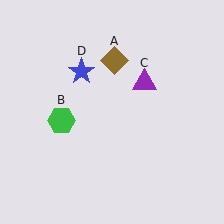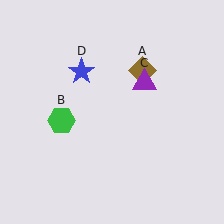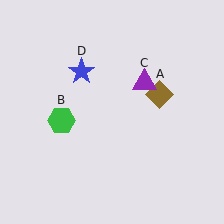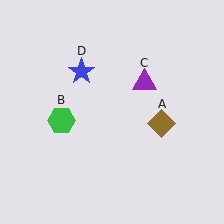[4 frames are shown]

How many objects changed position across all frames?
1 object changed position: brown diamond (object A).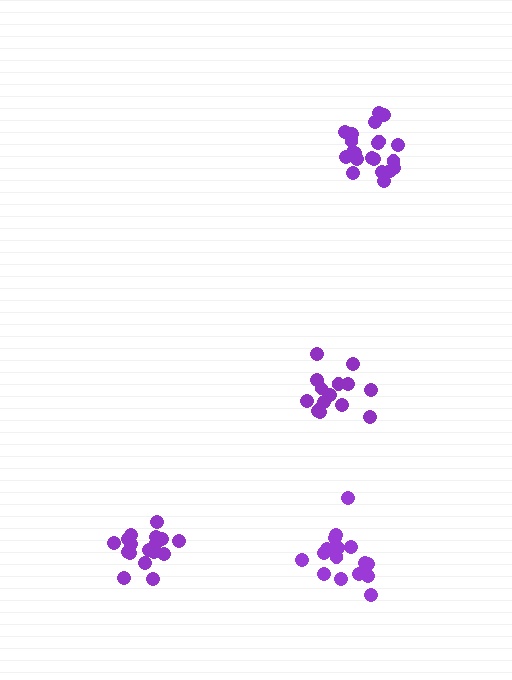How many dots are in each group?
Group 1: 21 dots, Group 2: 17 dots, Group 3: 15 dots, Group 4: 16 dots (69 total).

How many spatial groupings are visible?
There are 4 spatial groupings.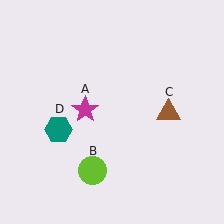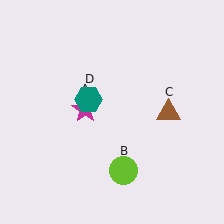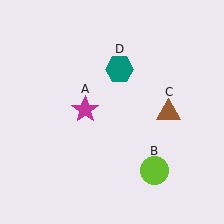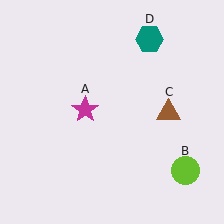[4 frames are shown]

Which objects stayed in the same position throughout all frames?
Magenta star (object A) and brown triangle (object C) remained stationary.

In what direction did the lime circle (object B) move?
The lime circle (object B) moved right.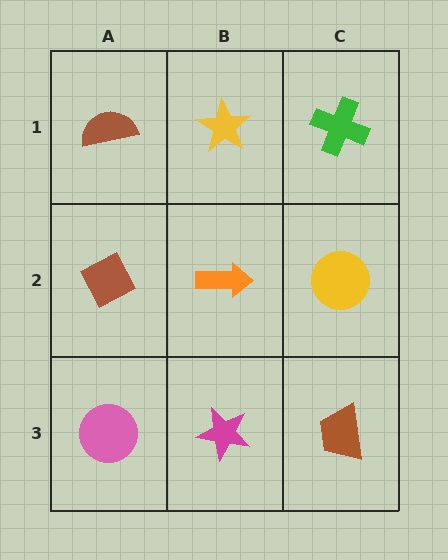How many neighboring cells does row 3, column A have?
2.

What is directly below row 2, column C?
A brown trapezoid.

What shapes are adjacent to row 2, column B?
A yellow star (row 1, column B), a magenta star (row 3, column B), a brown diamond (row 2, column A), a yellow circle (row 2, column C).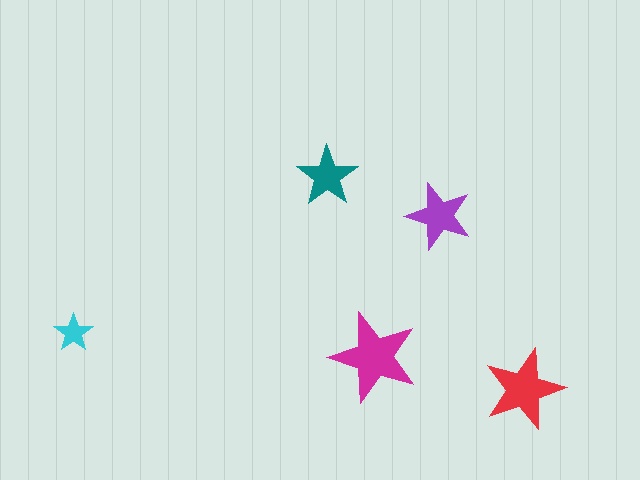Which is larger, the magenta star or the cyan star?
The magenta one.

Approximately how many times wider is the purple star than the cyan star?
About 1.5 times wider.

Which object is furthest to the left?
The cyan star is leftmost.